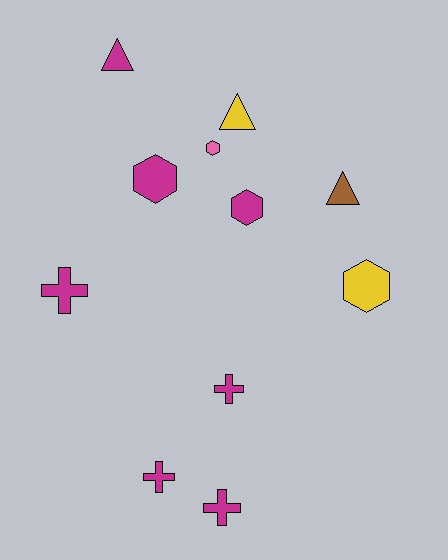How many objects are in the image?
There are 11 objects.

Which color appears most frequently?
Magenta, with 7 objects.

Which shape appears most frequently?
Hexagon, with 4 objects.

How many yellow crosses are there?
There are no yellow crosses.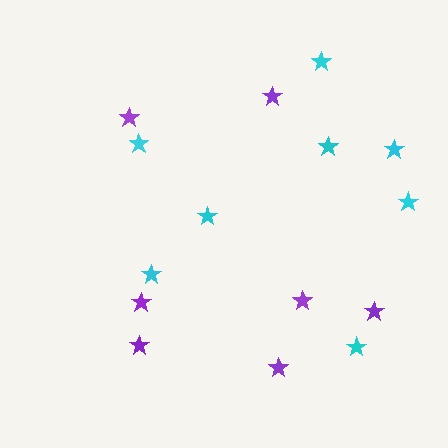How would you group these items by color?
There are 2 groups: one group of cyan stars (8) and one group of purple stars (7).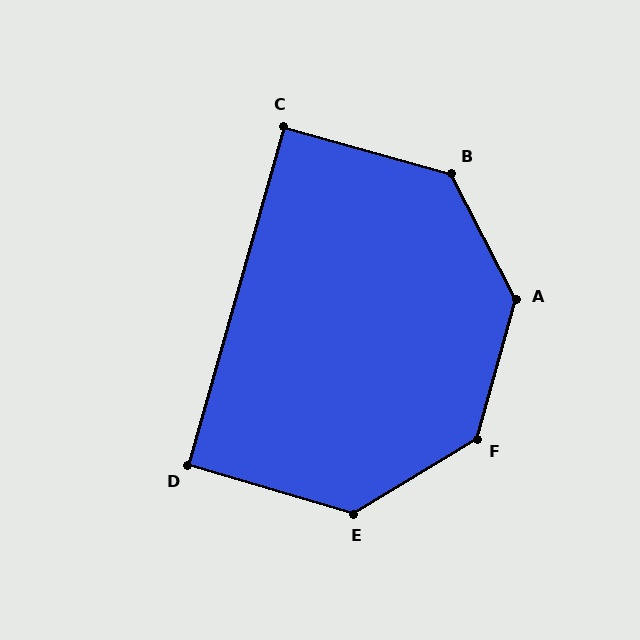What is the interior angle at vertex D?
Approximately 90 degrees (approximately right).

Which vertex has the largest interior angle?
A, at approximately 137 degrees.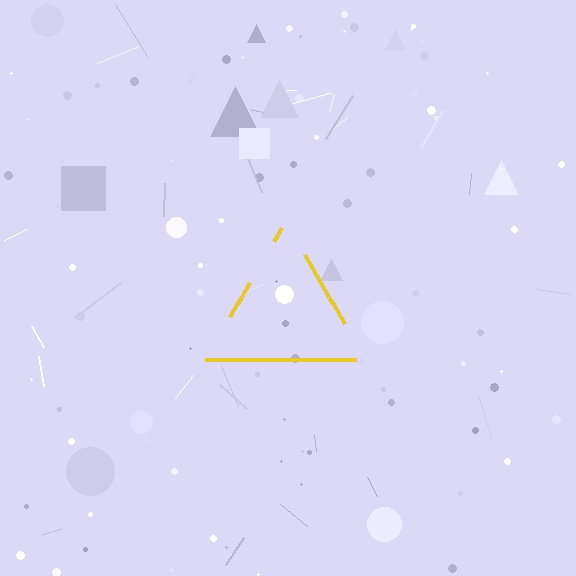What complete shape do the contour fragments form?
The contour fragments form a triangle.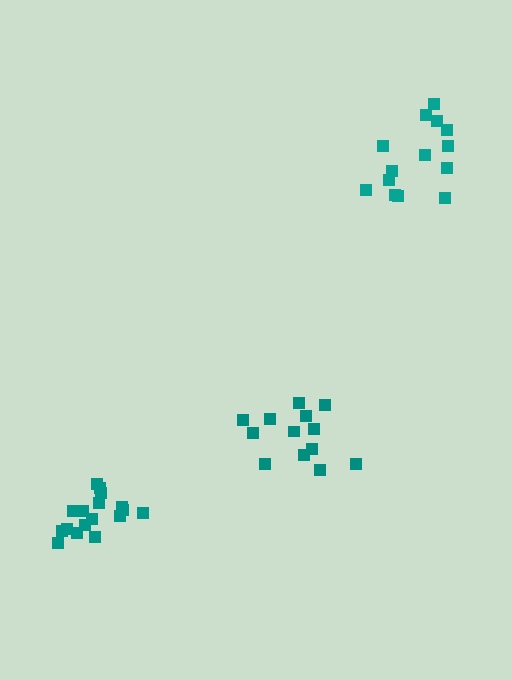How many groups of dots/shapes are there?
There are 3 groups.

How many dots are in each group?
Group 1: 17 dots, Group 2: 13 dots, Group 3: 14 dots (44 total).